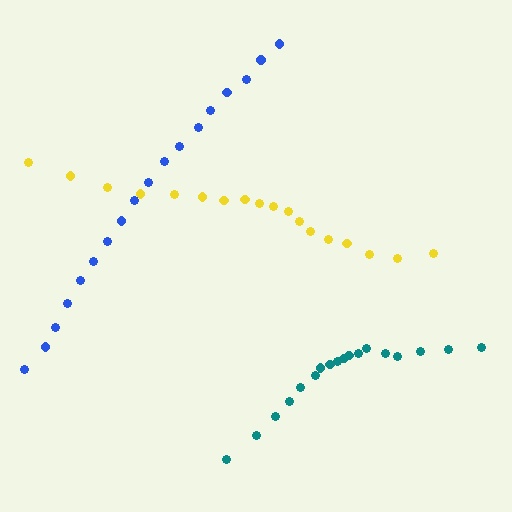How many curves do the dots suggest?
There are 3 distinct paths.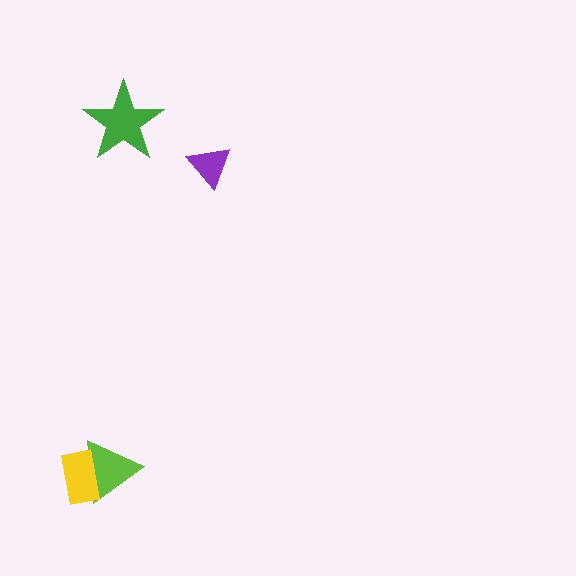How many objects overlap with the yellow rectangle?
1 object overlaps with the yellow rectangle.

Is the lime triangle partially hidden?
Yes, it is partially covered by another shape.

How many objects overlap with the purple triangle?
0 objects overlap with the purple triangle.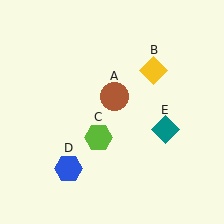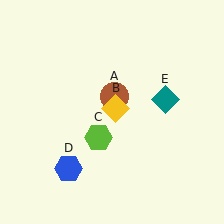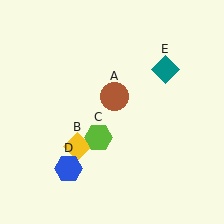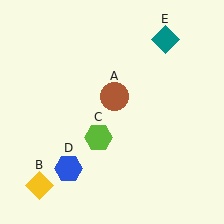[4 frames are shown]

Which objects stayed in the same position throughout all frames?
Brown circle (object A) and lime hexagon (object C) and blue hexagon (object D) remained stationary.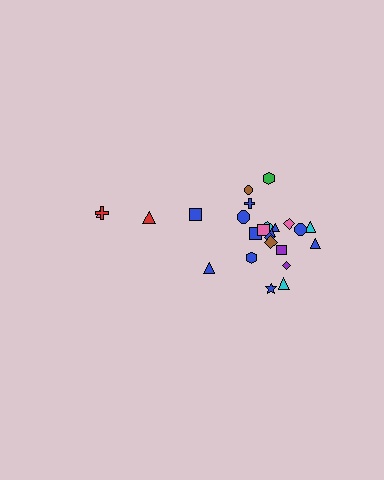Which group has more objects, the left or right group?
The right group.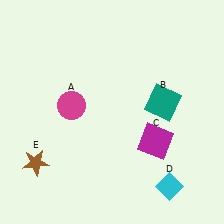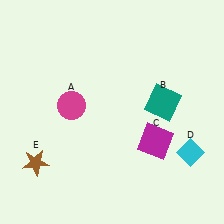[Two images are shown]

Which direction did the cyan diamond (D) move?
The cyan diamond (D) moved up.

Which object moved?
The cyan diamond (D) moved up.